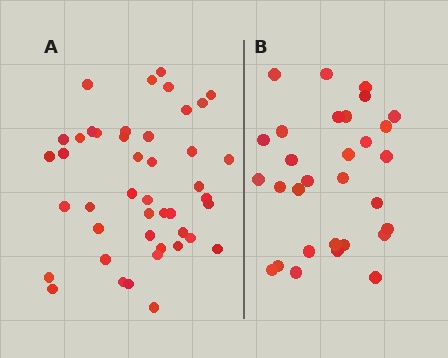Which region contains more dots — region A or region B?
Region A (the left region) has more dots.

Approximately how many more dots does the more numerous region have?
Region A has approximately 15 more dots than region B.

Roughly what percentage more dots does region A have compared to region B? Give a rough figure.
About 45% more.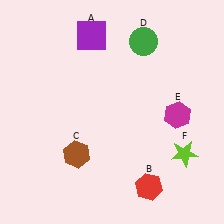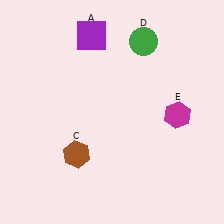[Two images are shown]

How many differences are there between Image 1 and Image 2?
There are 2 differences between the two images.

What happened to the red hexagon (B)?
The red hexagon (B) was removed in Image 2. It was in the bottom-right area of Image 1.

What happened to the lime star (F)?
The lime star (F) was removed in Image 2. It was in the bottom-right area of Image 1.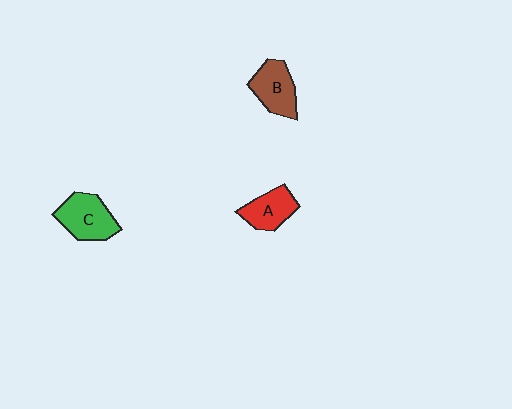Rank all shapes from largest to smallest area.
From largest to smallest: C (green), B (brown), A (red).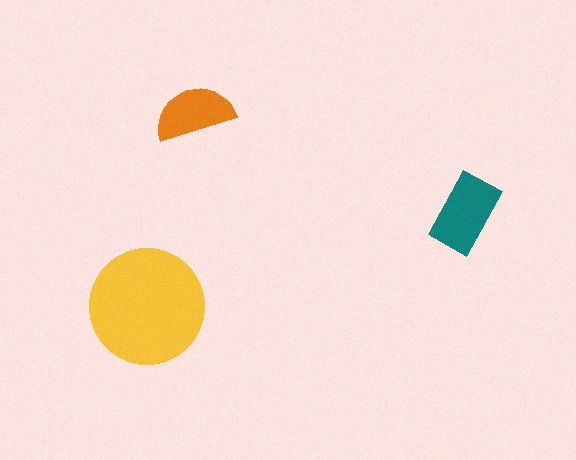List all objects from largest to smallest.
The yellow circle, the teal rectangle, the orange semicircle.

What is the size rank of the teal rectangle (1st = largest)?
2nd.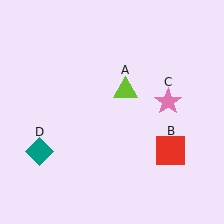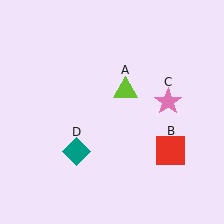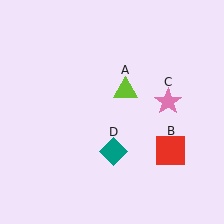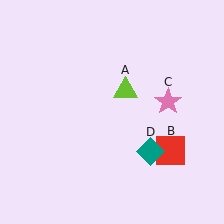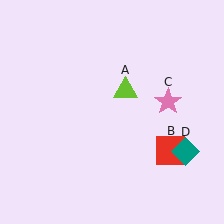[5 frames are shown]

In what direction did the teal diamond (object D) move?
The teal diamond (object D) moved right.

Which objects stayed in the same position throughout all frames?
Lime triangle (object A) and red square (object B) and pink star (object C) remained stationary.